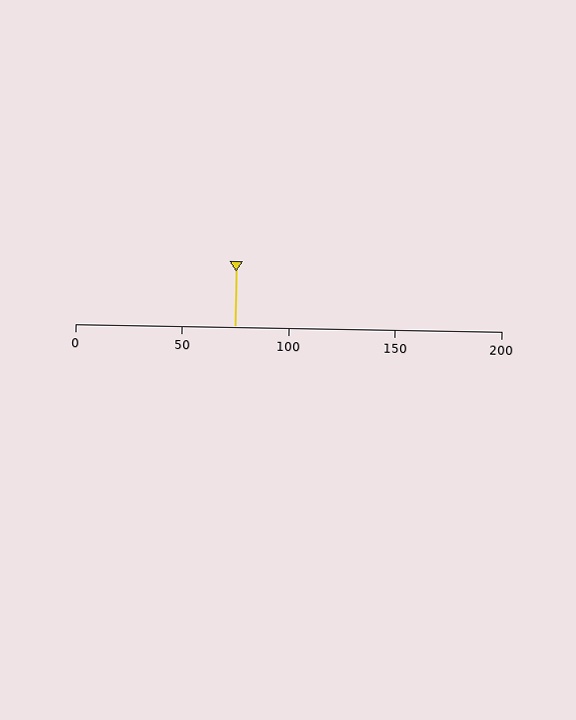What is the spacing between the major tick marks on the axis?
The major ticks are spaced 50 apart.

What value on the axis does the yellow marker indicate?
The marker indicates approximately 75.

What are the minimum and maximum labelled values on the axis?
The axis runs from 0 to 200.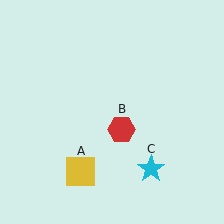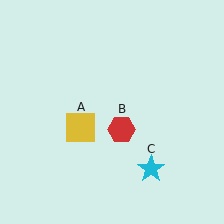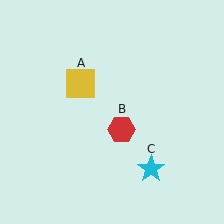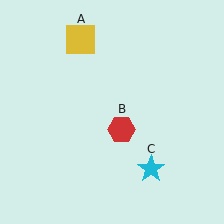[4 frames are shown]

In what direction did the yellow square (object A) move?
The yellow square (object A) moved up.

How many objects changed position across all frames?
1 object changed position: yellow square (object A).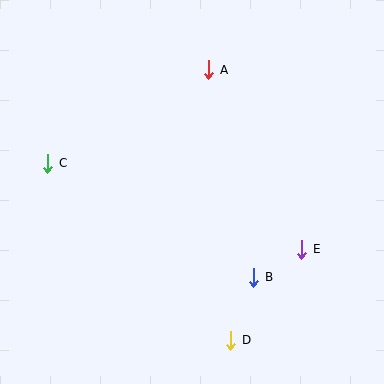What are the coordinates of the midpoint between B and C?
The midpoint between B and C is at (151, 220).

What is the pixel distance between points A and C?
The distance between A and C is 187 pixels.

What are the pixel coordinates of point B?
Point B is at (254, 277).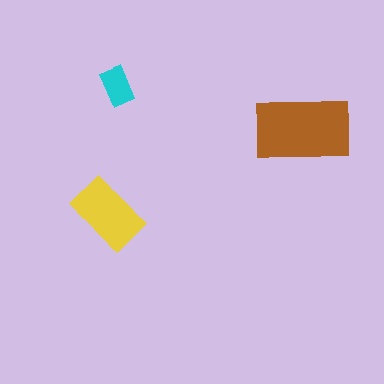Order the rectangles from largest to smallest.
the brown one, the yellow one, the cyan one.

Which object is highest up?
The cyan rectangle is topmost.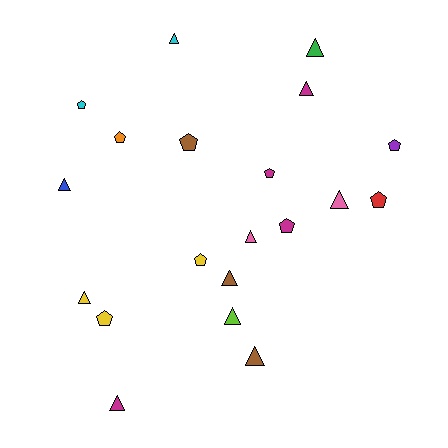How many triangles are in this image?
There are 11 triangles.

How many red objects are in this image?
There is 1 red object.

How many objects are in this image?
There are 20 objects.